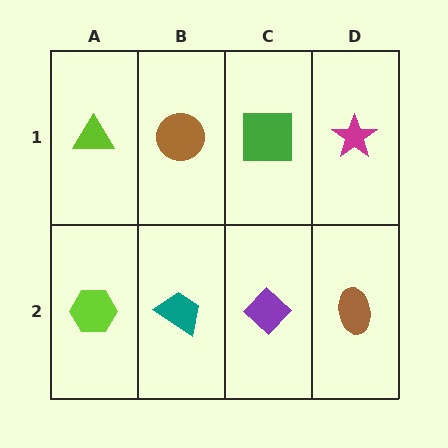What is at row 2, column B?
A teal trapezoid.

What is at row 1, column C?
A green square.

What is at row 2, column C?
A purple diamond.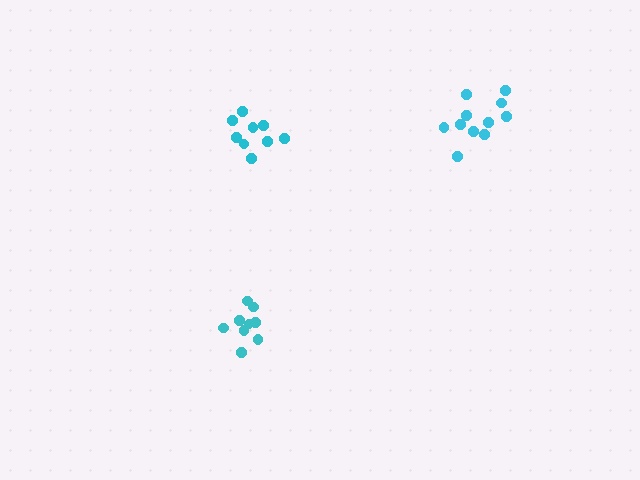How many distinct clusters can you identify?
There are 3 distinct clusters.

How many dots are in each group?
Group 1: 9 dots, Group 2: 11 dots, Group 3: 9 dots (29 total).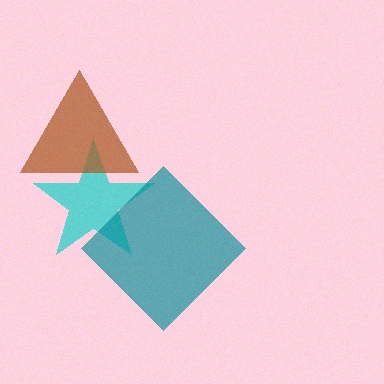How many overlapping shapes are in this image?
There are 3 overlapping shapes in the image.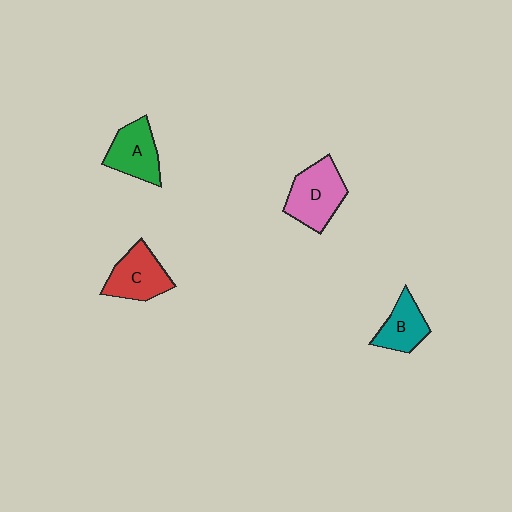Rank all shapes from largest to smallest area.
From largest to smallest: D (pink), C (red), A (green), B (teal).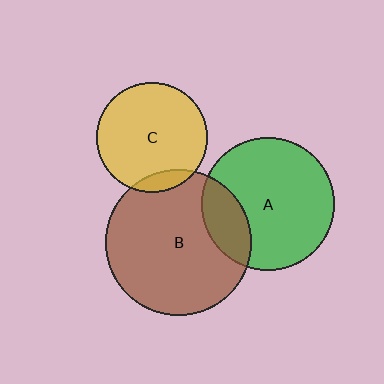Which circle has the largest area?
Circle B (brown).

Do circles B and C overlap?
Yes.